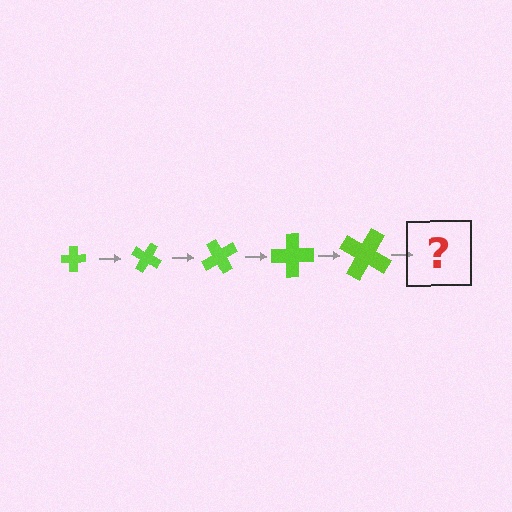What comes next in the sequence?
The next element should be a cross, larger than the previous one and rotated 150 degrees from the start.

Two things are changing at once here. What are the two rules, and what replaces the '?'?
The two rules are that the cross grows larger each step and it rotates 30 degrees each step. The '?' should be a cross, larger than the previous one and rotated 150 degrees from the start.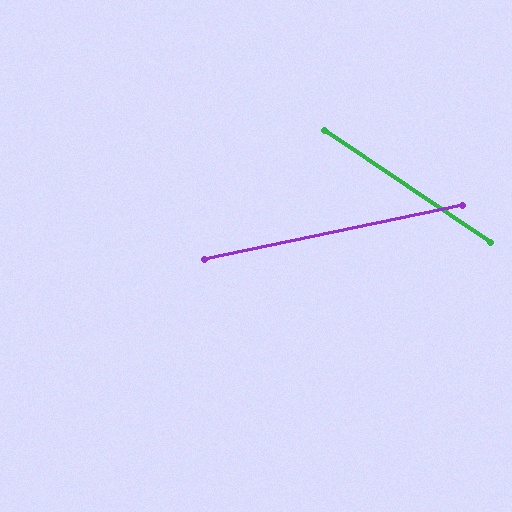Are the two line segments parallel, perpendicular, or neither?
Neither parallel nor perpendicular — they differ by about 46°.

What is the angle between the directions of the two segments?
Approximately 46 degrees.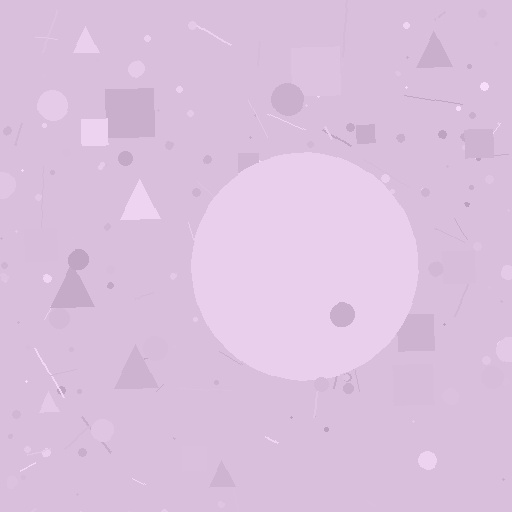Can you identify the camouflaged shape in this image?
The camouflaged shape is a circle.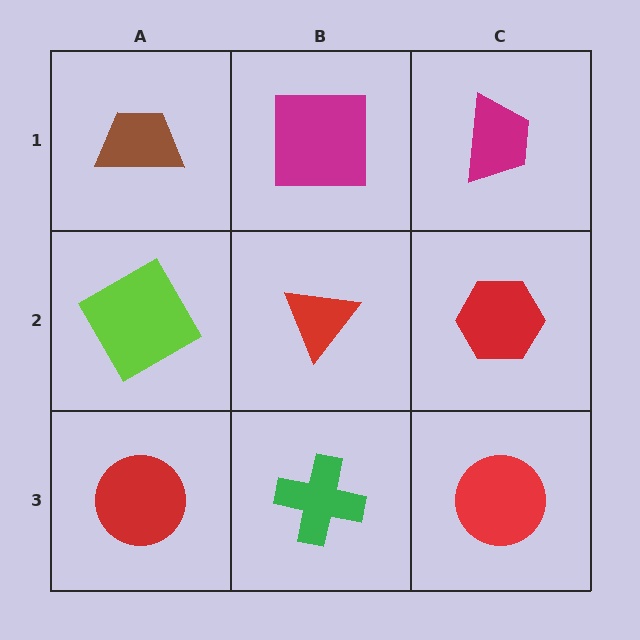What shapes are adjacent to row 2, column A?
A brown trapezoid (row 1, column A), a red circle (row 3, column A), a red triangle (row 2, column B).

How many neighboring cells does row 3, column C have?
2.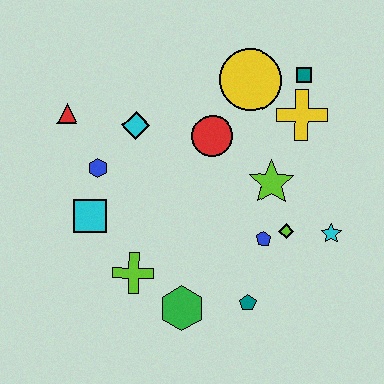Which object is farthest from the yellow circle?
The green hexagon is farthest from the yellow circle.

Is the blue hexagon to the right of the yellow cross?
No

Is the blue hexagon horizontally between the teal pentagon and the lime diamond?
No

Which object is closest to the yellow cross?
The teal square is closest to the yellow cross.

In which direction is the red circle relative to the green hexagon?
The red circle is above the green hexagon.